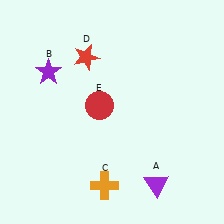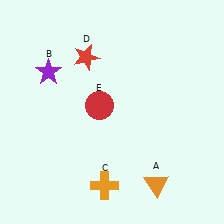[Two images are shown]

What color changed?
The triangle (A) changed from purple in Image 1 to orange in Image 2.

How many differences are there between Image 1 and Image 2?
There is 1 difference between the two images.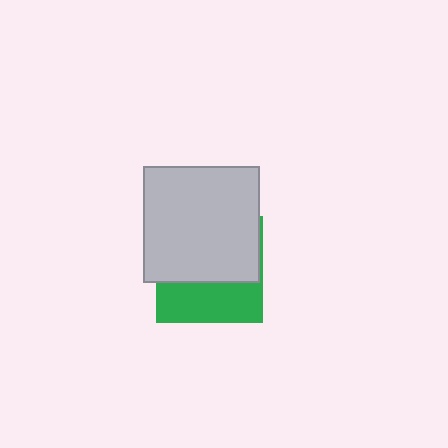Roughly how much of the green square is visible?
A small part of it is visible (roughly 39%).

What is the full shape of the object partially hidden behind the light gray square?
The partially hidden object is a green square.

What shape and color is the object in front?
The object in front is a light gray square.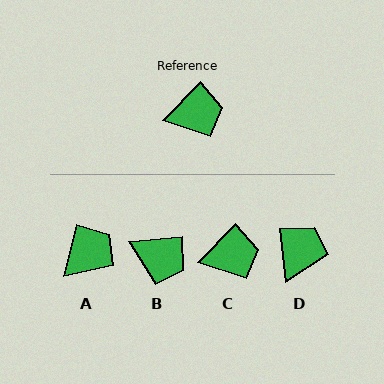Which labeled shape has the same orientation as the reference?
C.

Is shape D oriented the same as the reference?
No, it is off by about 51 degrees.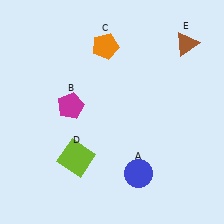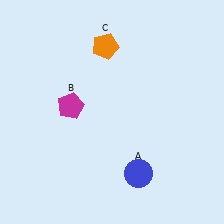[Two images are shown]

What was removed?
The brown triangle (E), the lime square (D) were removed in Image 2.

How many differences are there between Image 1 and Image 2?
There are 2 differences between the two images.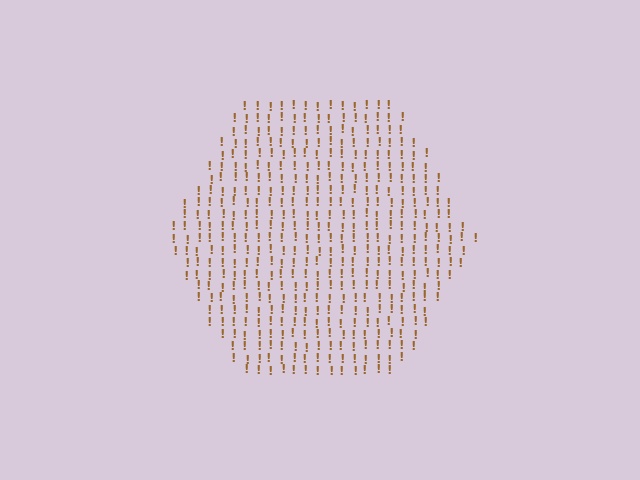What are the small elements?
The small elements are exclamation marks.